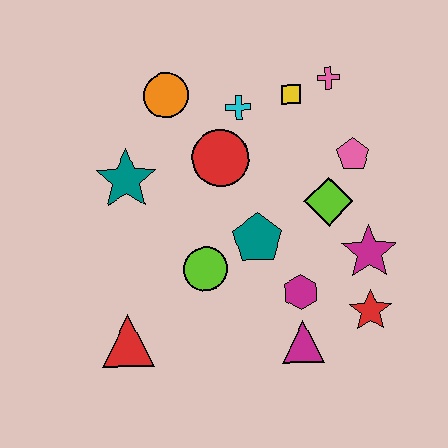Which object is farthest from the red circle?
The red star is farthest from the red circle.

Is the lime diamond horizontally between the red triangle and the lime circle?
No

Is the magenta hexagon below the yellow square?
Yes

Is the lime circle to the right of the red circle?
No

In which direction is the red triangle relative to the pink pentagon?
The red triangle is to the left of the pink pentagon.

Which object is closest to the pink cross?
The yellow square is closest to the pink cross.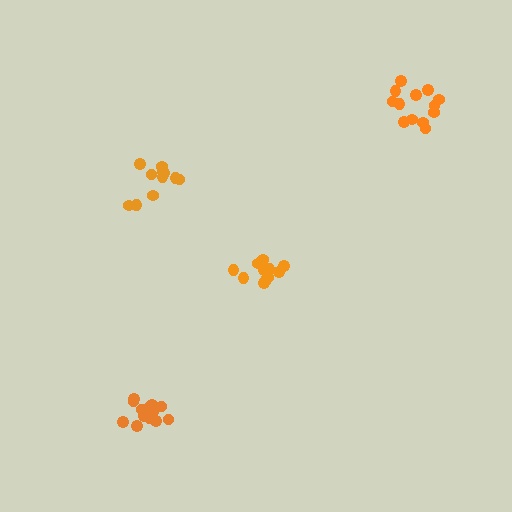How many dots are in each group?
Group 1: 13 dots, Group 2: 12 dots, Group 3: 11 dots, Group 4: 13 dots (49 total).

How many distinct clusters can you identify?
There are 4 distinct clusters.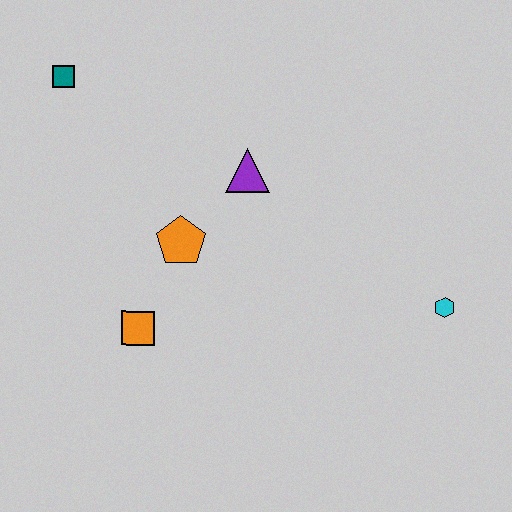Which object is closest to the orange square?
The orange pentagon is closest to the orange square.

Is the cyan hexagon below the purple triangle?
Yes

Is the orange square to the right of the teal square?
Yes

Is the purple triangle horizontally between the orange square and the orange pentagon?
No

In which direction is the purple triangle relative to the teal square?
The purple triangle is to the right of the teal square.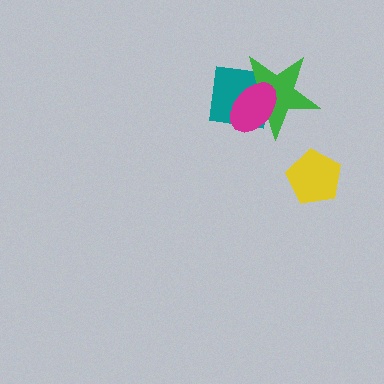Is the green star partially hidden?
Yes, it is partially covered by another shape.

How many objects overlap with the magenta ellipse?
2 objects overlap with the magenta ellipse.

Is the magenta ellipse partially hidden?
No, no other shape covers it.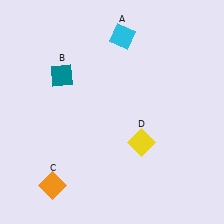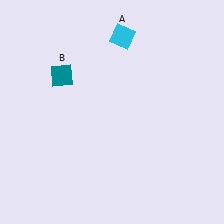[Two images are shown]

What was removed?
The yellow diamond (D), the orange diamond (C) were removed in Image 2.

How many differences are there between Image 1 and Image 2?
There are 2 differences between the two images.